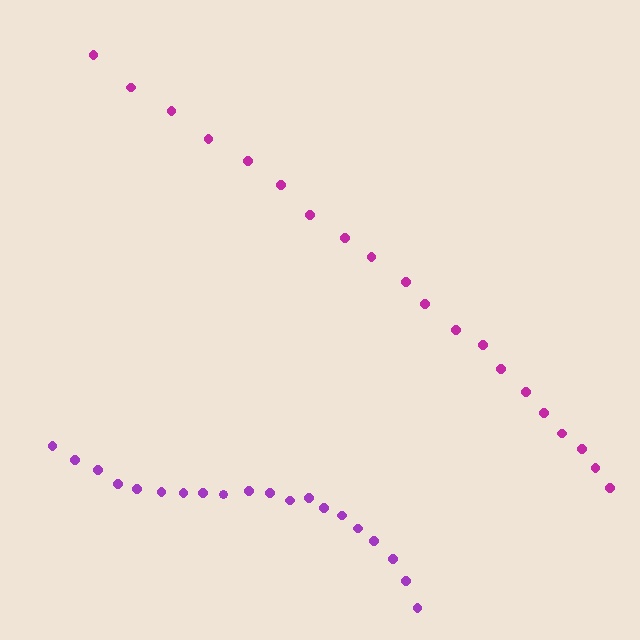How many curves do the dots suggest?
There are 2 distinct paths.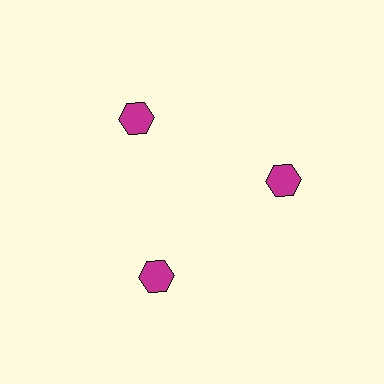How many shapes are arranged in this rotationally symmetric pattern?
There are 3 shapes, arranged in 3 groups of 1.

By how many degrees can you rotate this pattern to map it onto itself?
The pattern maps onto itself every 120 degrees of rotation.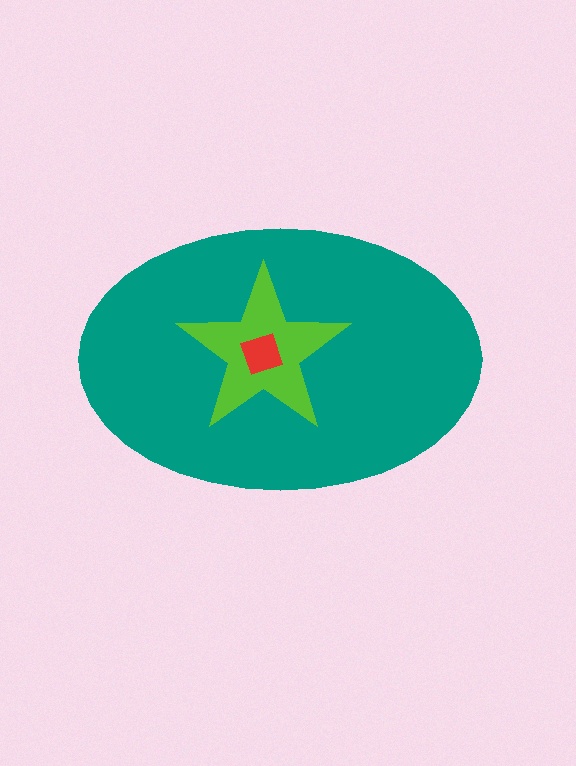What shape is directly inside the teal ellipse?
The lime star.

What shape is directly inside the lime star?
The red diamond.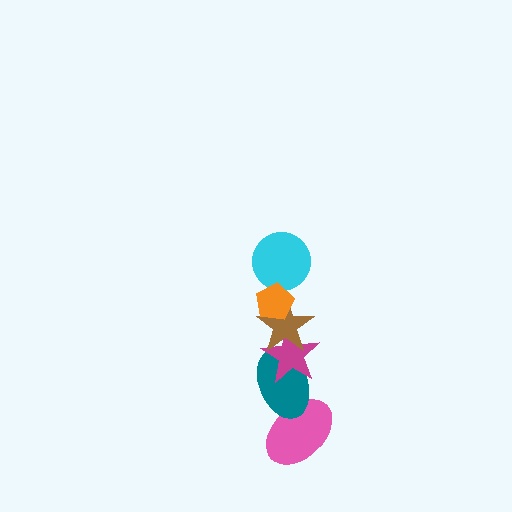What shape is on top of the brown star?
The cyan circle is on top of the brown star.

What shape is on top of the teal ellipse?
The magenta star is on top of the teal ellipse.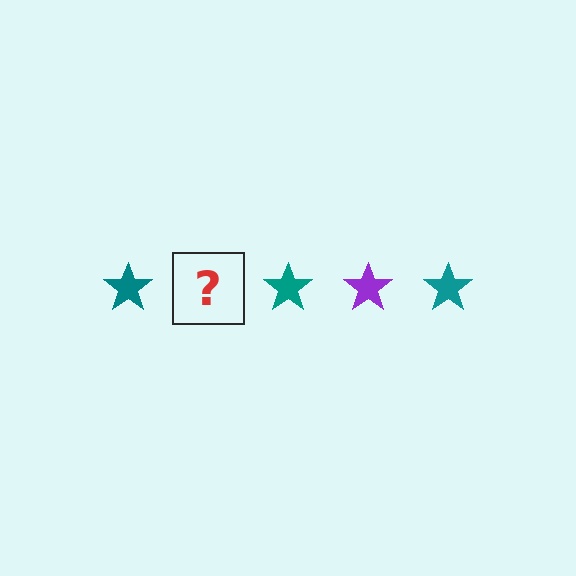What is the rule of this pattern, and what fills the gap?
The rule is that the pattern cycles through teal, purple stars. The gap should be filled with a purple star.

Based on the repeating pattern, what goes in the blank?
The blank should be a purple star.